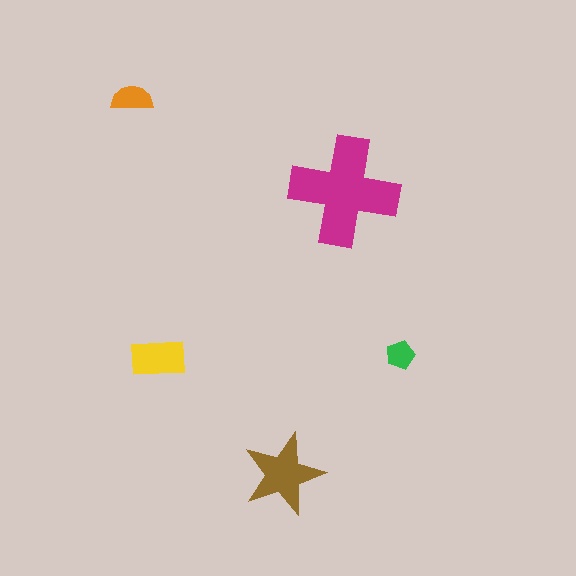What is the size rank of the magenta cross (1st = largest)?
1st.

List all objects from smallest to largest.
The green pentagon, the orange semicircle, the yellow rectangle, the brown star, the magenta cross.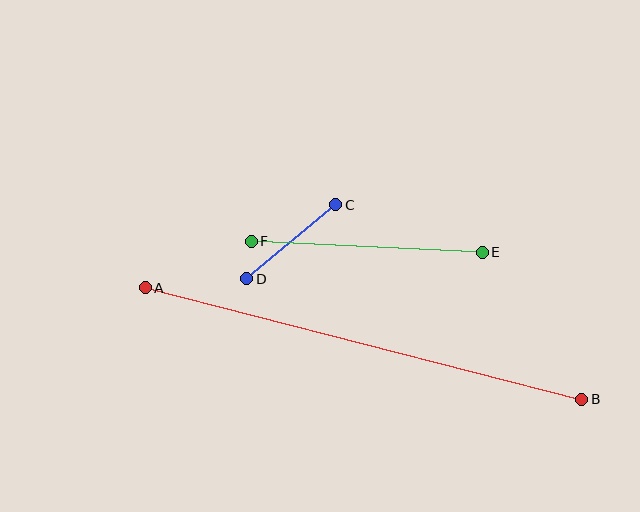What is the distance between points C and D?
The distance is approximately 116 pixels.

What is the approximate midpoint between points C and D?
The midpoint is at approximately (291, 242) pixels.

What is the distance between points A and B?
The distance is approximately 450 pixels.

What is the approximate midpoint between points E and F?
The midpoint is at approximately (367, 247) pixels.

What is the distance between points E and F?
The distance is approximately 231 pixels.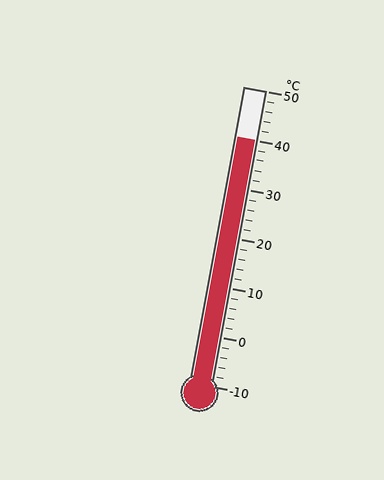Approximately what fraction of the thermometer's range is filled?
The thermometer is filled to approximately 85% of its range.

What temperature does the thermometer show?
The thermometer shows approximately 40°C.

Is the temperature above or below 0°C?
The temperature is above 0°C.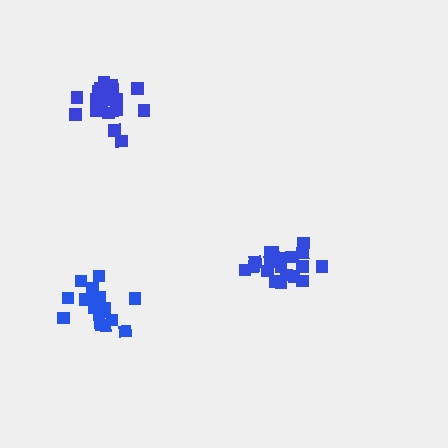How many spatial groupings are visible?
There are 3 spatial groupings.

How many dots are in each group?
Group 1: 20 dots, Group 2: 20 dots, Group 3: 17 dots (57 total).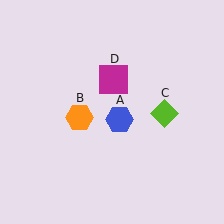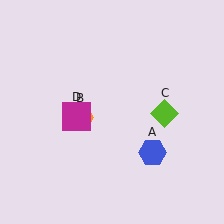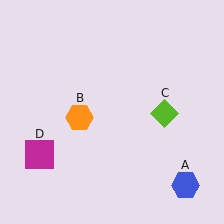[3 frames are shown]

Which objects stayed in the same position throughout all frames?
Orange hexagon (object B) and lime diamond (object C) remained stationary.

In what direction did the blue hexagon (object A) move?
The blue hexagon (object A) moved down and to the right.